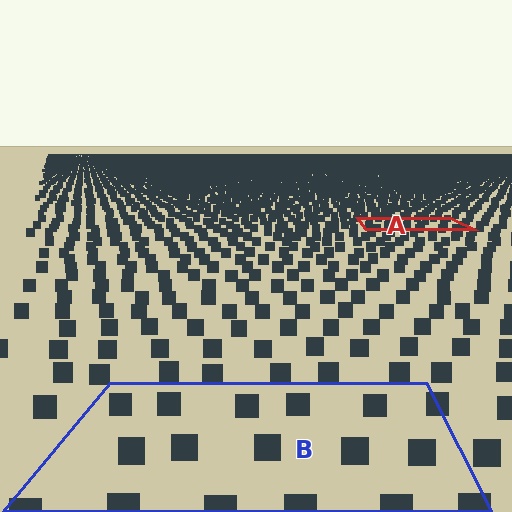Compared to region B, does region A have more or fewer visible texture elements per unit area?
Region A has more texture elements per unit area — they are packed more densely because it is farther away.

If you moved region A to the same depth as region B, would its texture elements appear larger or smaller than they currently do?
They would appear larger. At a closer depth, the same texture elements are projected at a bigger on-screen size.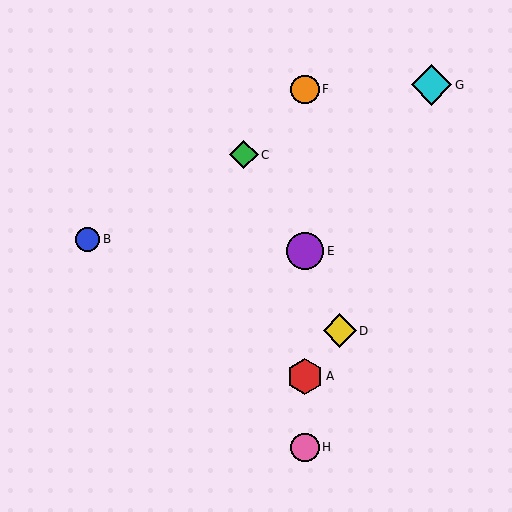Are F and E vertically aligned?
Yes, both are at x≈305.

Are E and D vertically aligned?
No, E is at x≈305 and D is at x≈340.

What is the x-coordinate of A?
Object A is at x≈305.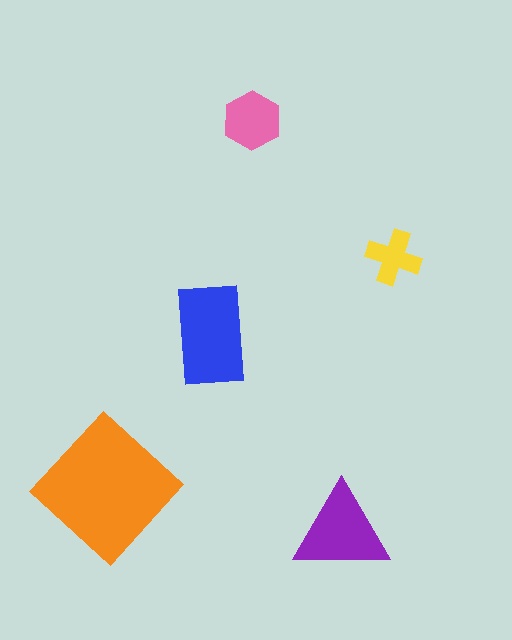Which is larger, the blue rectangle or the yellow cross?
The blue rectangle.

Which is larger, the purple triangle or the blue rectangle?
The blue rectangle.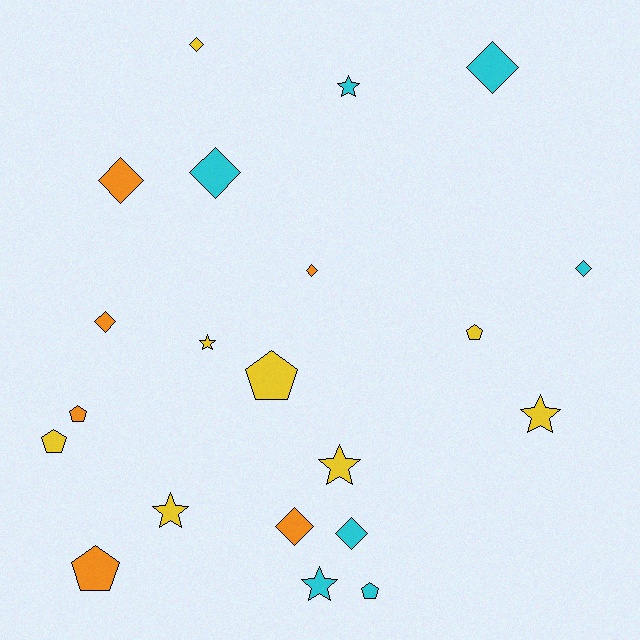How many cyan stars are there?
There are 2 cyan stars.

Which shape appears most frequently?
Diamond, with 9 objects.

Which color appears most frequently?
Yellow, with 8 objects.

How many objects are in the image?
There are 21 objects.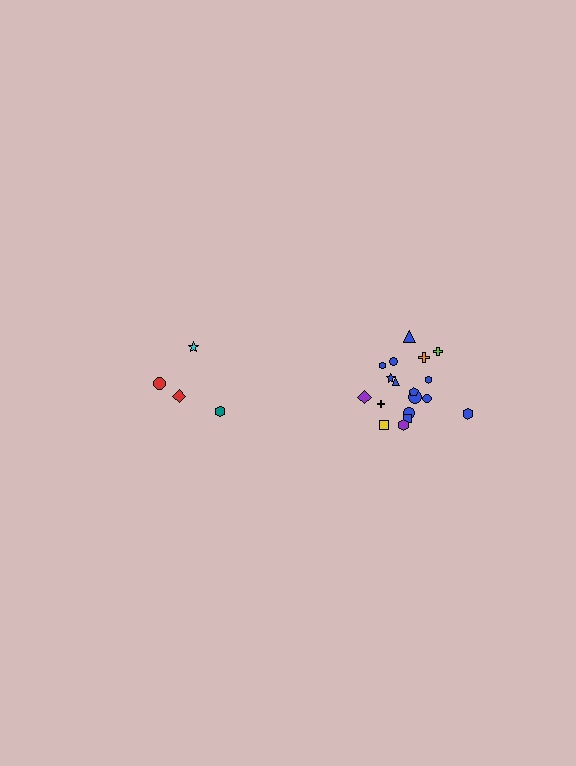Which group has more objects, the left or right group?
The right group.